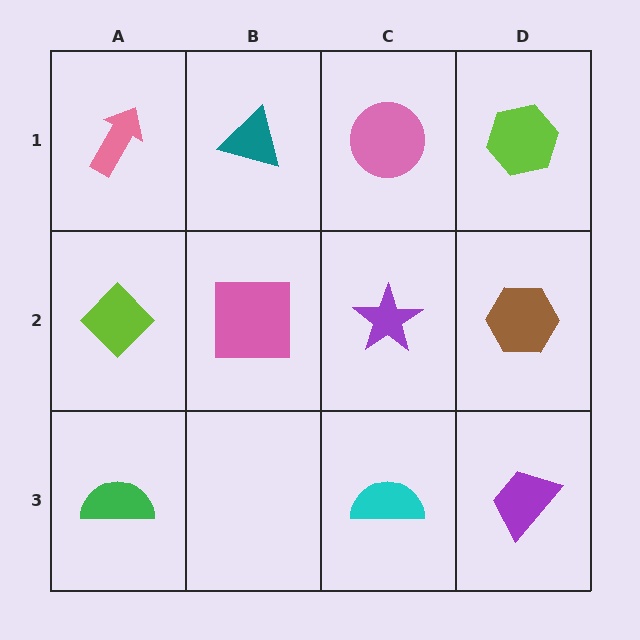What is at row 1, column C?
A pink circle.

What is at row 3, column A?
A green semicircle.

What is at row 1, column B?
A teal triangle.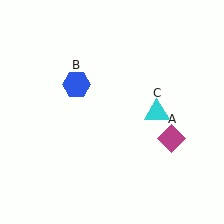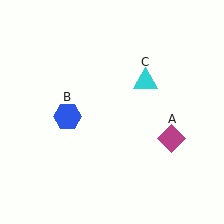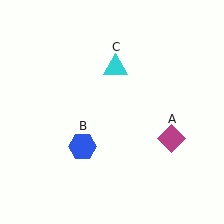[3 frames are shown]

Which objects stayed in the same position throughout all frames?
Magenta diamond (object A) remained stationary.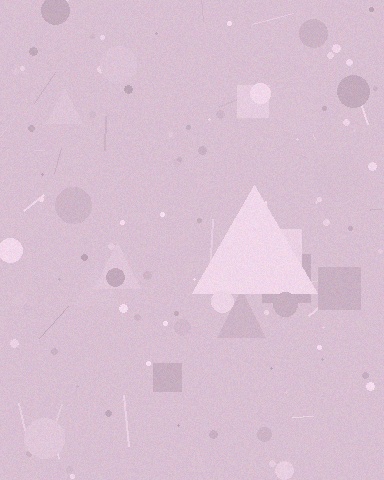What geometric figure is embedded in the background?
A triangle is embedded in the background.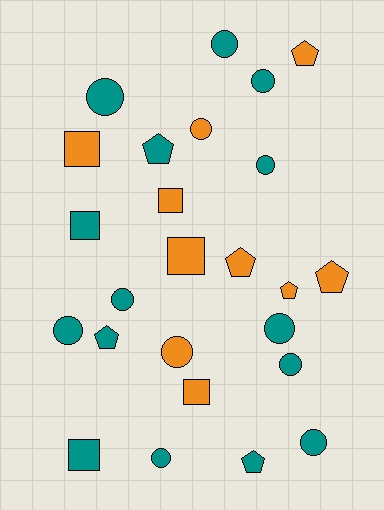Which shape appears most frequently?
Circle, with 12 objects.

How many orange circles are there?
There are 2 orange circles.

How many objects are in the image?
There are 25 objects.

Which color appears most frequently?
Teal, with 15 objects.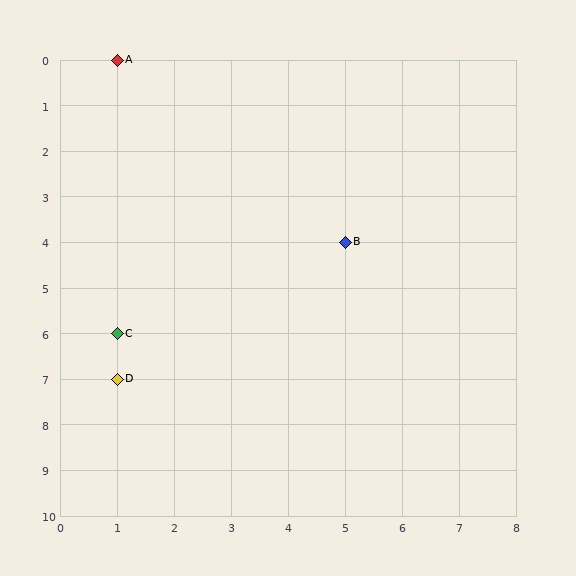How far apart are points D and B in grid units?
Points D and B are 4 columns and 3 rows apart (about 5.0 grid units diagonally).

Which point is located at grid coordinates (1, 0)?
Point A is at (1, 0).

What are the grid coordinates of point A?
Point A is at grid coordinates (1, 0).